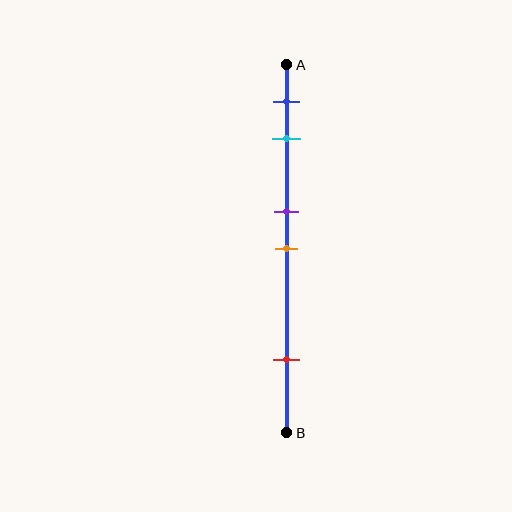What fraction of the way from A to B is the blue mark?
The blue mark is approximately 10% (0.1) of the way from A to B.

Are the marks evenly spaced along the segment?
No, the marks are not evenly spaced.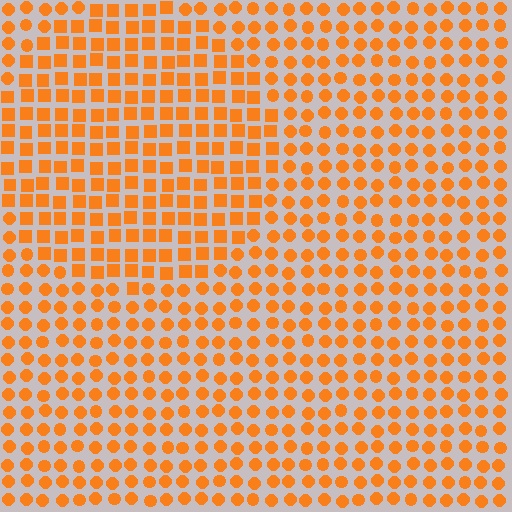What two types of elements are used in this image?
The image uses squares inside the circle region and circles outside it.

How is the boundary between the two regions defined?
The boundary is defined by a change in element shape: squares inside vs. circles outside. All elements share the same color and spacing.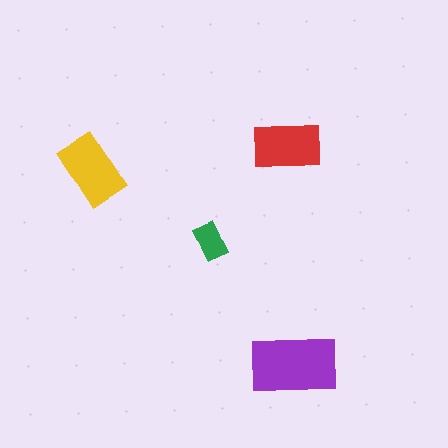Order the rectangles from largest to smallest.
the purple one, the yellow one, the red one, the green one.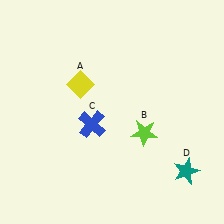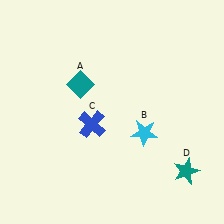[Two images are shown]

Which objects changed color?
A changed from yellow to teal. B changed from lime to cyan.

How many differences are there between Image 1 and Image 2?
There are 2 differences between the two images.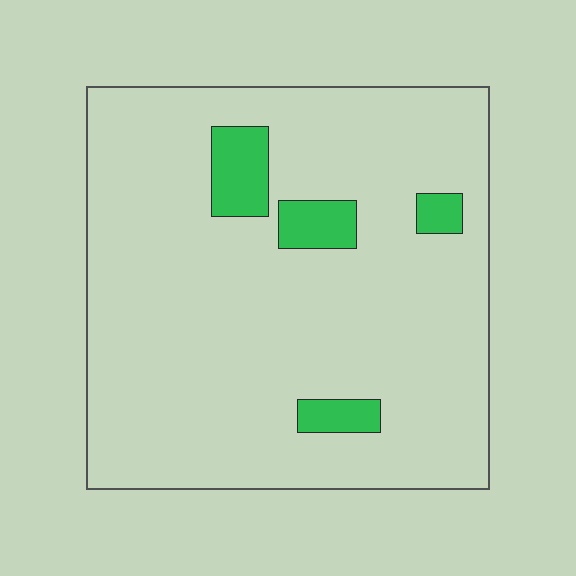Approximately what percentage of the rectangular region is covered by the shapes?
Approximately 10%.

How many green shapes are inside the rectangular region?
4.